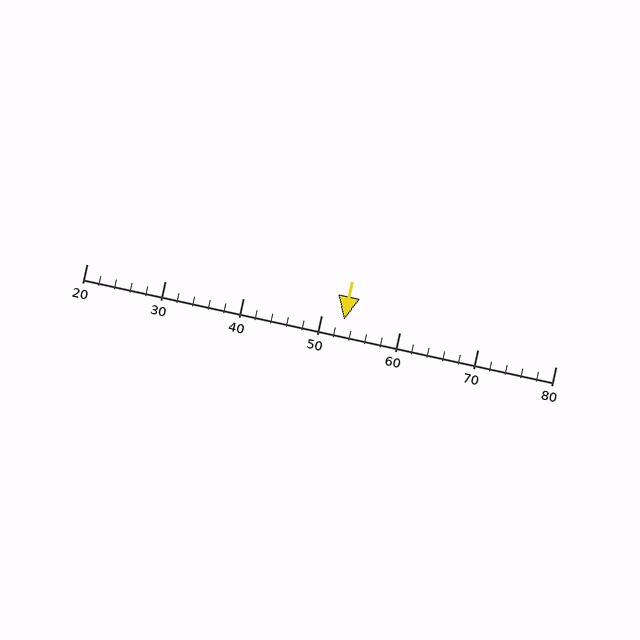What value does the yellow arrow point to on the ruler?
The yellow arrow points to approximately 53.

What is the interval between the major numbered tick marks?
The major tick marks are spaced 10 units apart.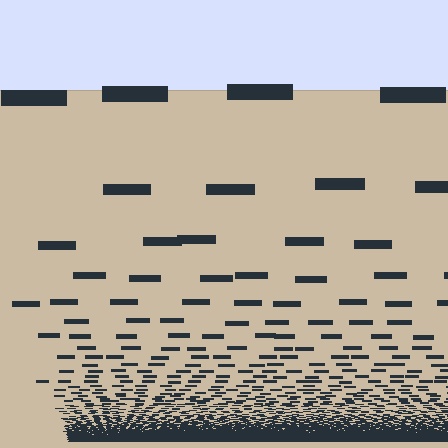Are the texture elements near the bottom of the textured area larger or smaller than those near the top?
Smaller. The gradient is inverted — elements near the bottom are smaller and denser.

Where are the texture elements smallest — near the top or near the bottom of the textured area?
Near the bottom.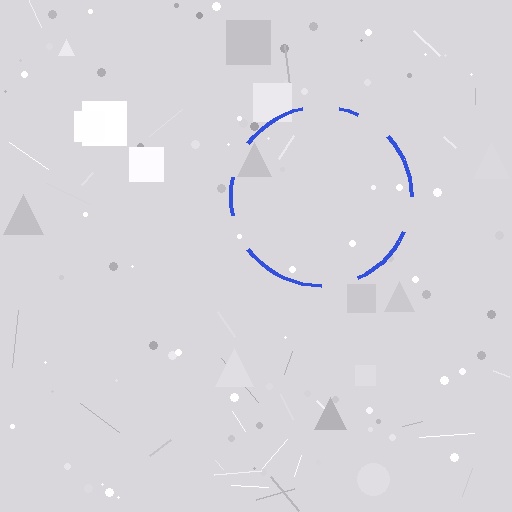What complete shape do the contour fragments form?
The contour fragments form a circle.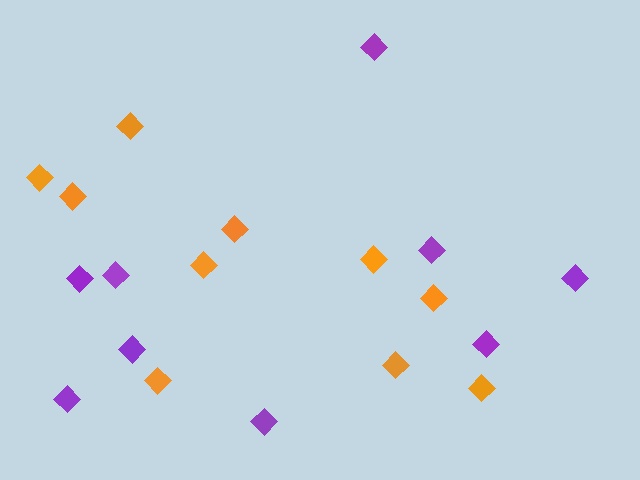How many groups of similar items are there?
There are 2 groups: one group of purple diamonds (9) and one group of orange diamonds (10).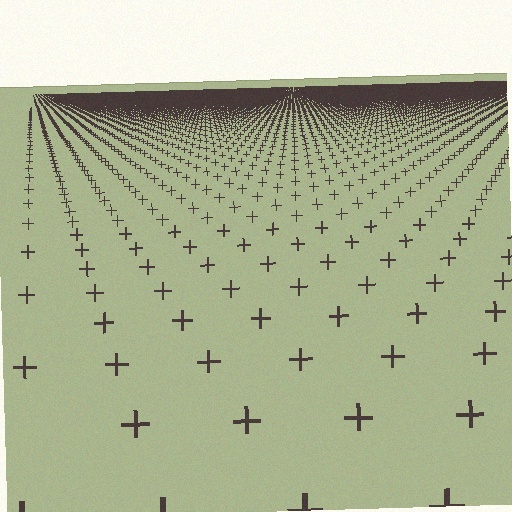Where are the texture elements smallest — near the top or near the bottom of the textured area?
Near the top.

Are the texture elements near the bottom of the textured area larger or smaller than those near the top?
Larger. Near the bottom, elements are closer to the viewer and appear at a bigger on-screen size.